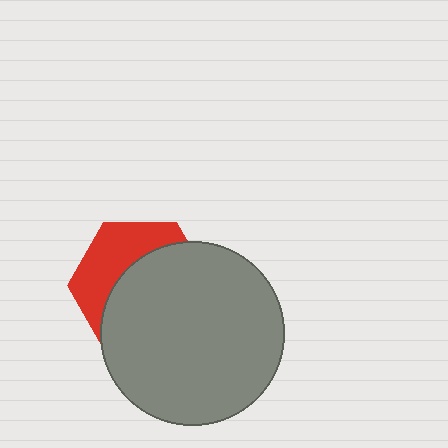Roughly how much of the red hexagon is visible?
A small part of it is visible (roughly 38%).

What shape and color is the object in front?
The object in front is a gray circle.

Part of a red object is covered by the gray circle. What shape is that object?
It is a hexagon.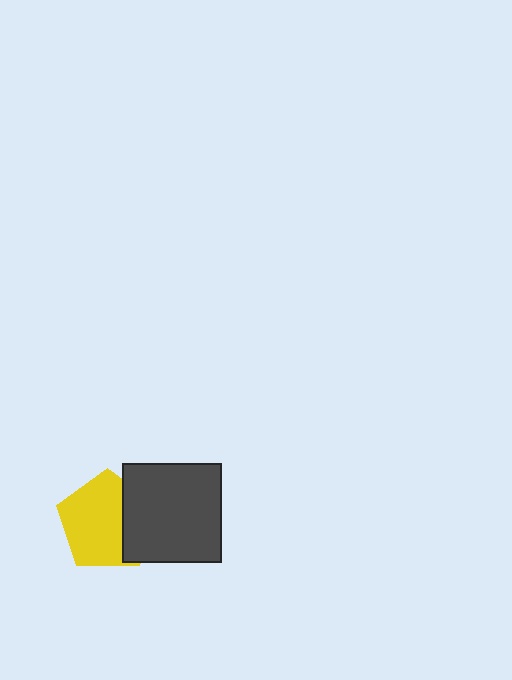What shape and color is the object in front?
The object in front is a dark gray square.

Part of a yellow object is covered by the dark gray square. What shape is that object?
It is a pentagon.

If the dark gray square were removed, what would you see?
You would see the complete yellow pentagon.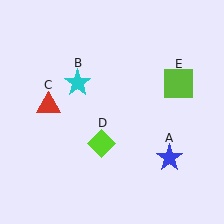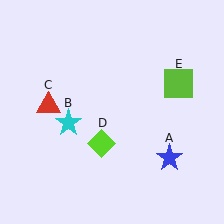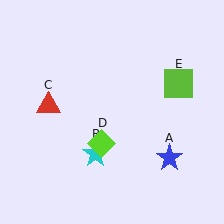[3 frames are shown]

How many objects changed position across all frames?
1 object changed position: cyan star (object B).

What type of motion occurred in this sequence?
The cyan star (object B) rotated counterclockwise around the center of the scene.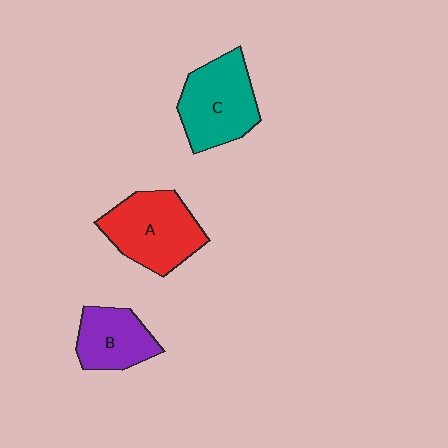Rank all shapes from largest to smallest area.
From largest to smallest: A (red), C (teal), B (purple).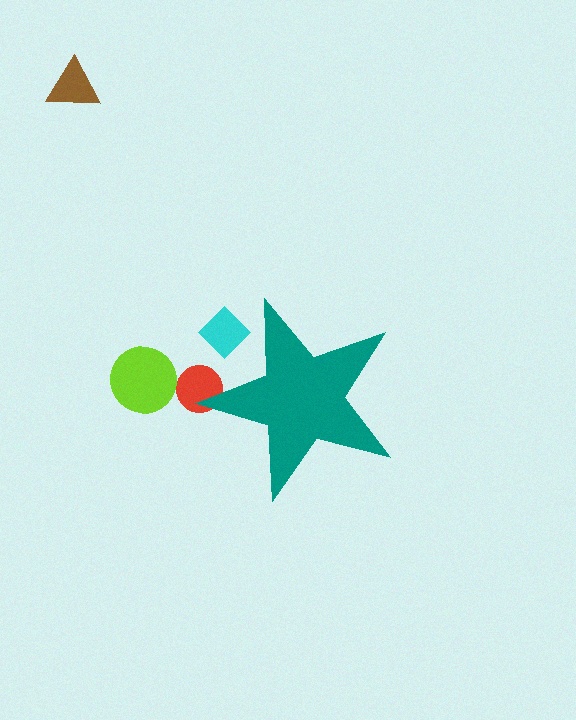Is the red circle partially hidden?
Yes, the red circle is partially hidden behind the teal star.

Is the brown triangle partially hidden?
No, the brown triangle is fully visible.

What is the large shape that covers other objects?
A teal star.